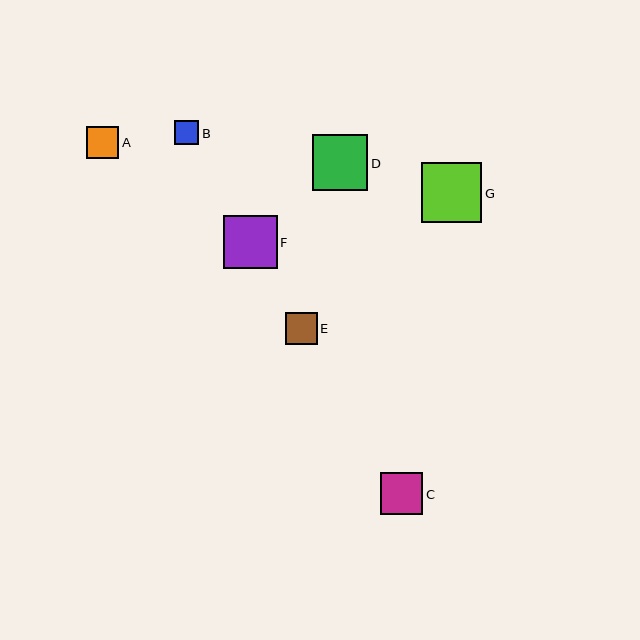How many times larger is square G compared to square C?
Square G is approximately 1.4 times the size of square C.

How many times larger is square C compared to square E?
Square C is approximately 1.3 times the size of square E.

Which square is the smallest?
Square B is the smallest with a size of approximately 24 pixels.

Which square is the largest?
Square G is the largest with a size of approximately 61 pixels.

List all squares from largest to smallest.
From largest to smallest: G, D, F, C, E, A, B.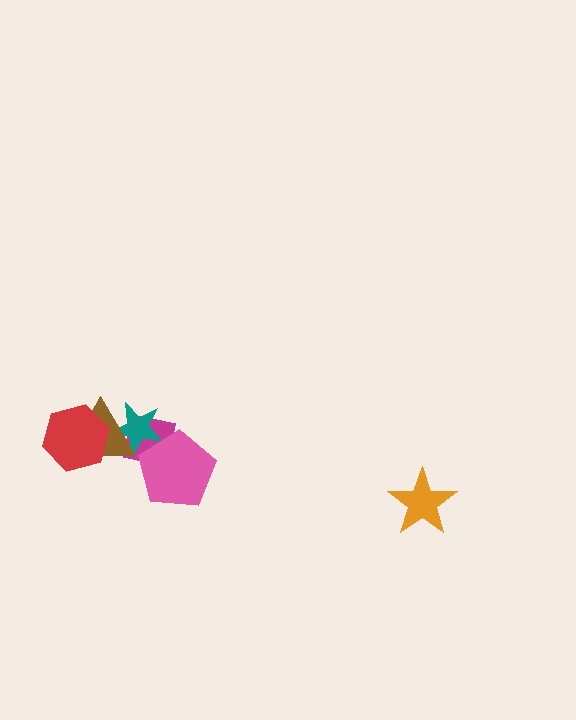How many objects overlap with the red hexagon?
1 object overlaps with the red hexagon.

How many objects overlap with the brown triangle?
3 objects overlap with the brown triangle.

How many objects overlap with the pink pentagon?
2 objects overlap with the pink pentagon.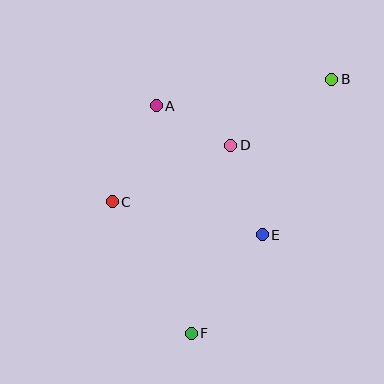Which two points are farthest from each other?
Points B and F are farthest from each other.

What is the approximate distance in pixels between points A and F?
The distance between A and F is approximately 230 pixels.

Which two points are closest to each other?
Points A and D are closest to each other.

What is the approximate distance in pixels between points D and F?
The distance between D and F is approximately 192 pixels.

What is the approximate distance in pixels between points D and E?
The distance between D and E is approximately 95 pixels.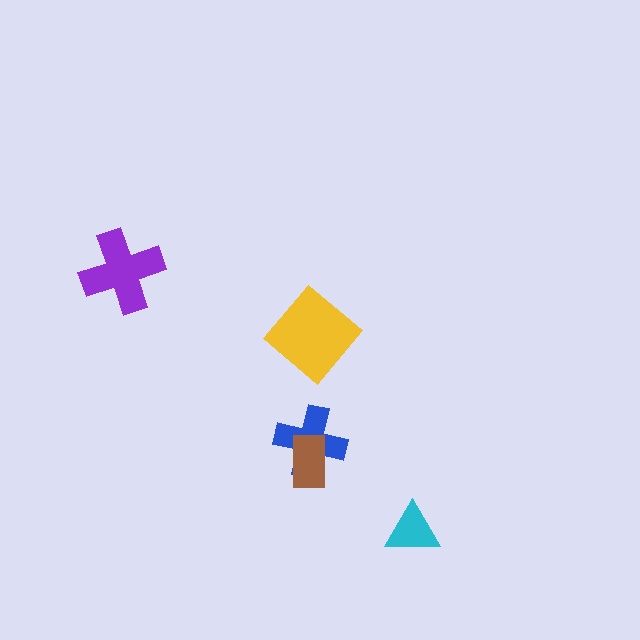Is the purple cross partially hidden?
No, no other shape covers it.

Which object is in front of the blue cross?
The brown rectangle is in front of the blue cross.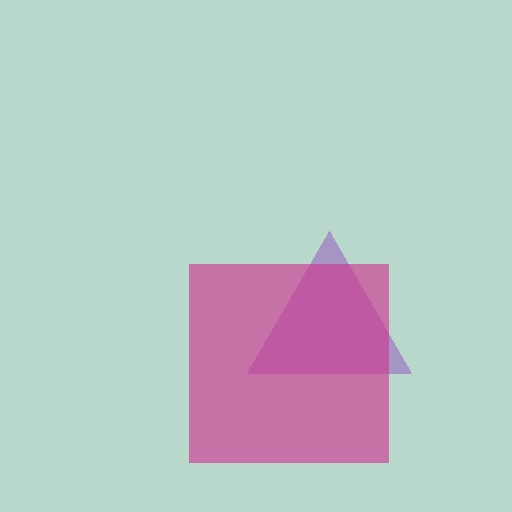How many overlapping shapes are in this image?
There are 2 overlapping shapes in the image.